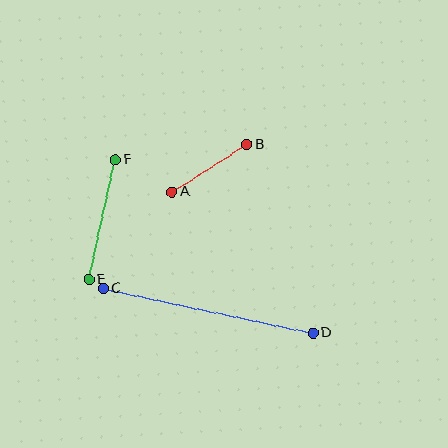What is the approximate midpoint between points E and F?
The midpoint is at approximately (102, 220) pixels.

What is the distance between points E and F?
The distance is approximately 123 pixels.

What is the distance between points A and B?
The distance is approximately 88 pixels.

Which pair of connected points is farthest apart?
Points C and D are farthest apart.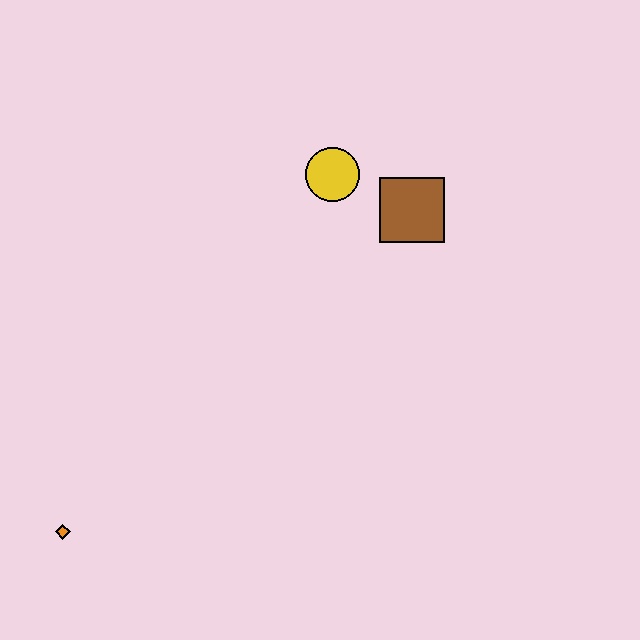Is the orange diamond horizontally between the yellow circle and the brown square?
No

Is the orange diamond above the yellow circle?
No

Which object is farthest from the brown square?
The orange diamond is farthest from the brown square.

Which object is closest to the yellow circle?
The brown square is closest to the yellow circle.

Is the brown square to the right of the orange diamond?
Yes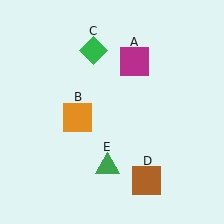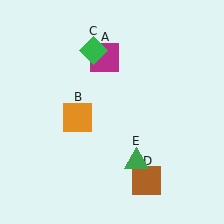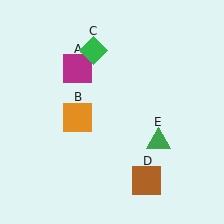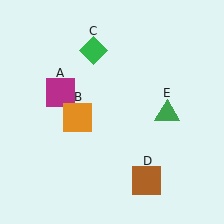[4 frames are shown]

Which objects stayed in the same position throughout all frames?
Orange square (object B) and green diamond (object C) and brown square (object D) remained stationary.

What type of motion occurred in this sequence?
The magenta square (object A), green triangle (object E) rotated counterclockwise around the center of the scene.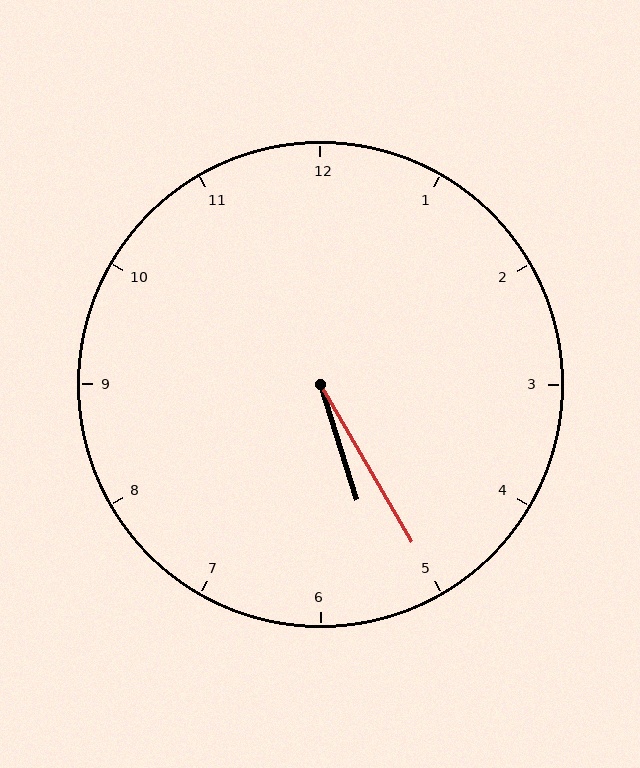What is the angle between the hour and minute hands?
Approximately 12 degrees.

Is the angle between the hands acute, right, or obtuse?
It is acute.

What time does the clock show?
5:25.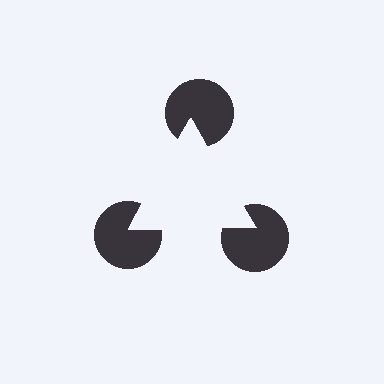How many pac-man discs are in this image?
There are 3 — one at each vertex of the illusory triangle.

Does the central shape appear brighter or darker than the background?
It typically appears slightly brighter than the background, even though no actual brightness change is drawn.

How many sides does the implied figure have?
3 sides.